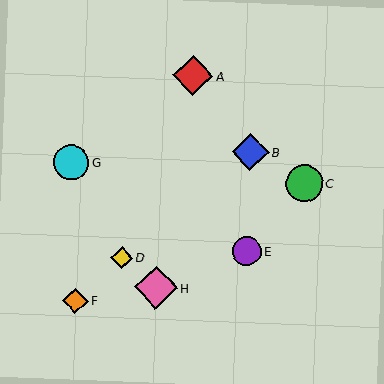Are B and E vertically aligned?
Yes, both are at x≈250.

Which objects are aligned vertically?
Objects B, E are aligned vertically.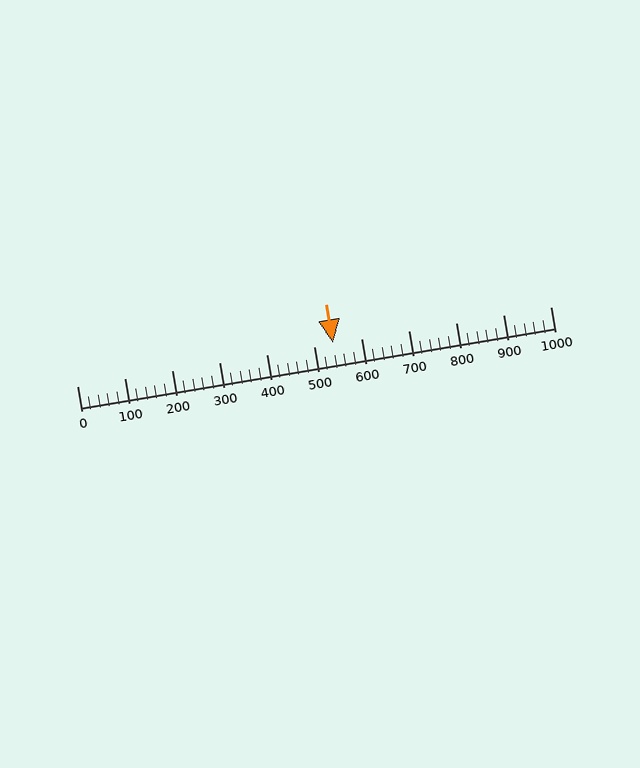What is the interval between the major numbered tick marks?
The major tick marks are spaced 100 units apart.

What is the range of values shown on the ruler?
The ruler shows values from 0 to 1000.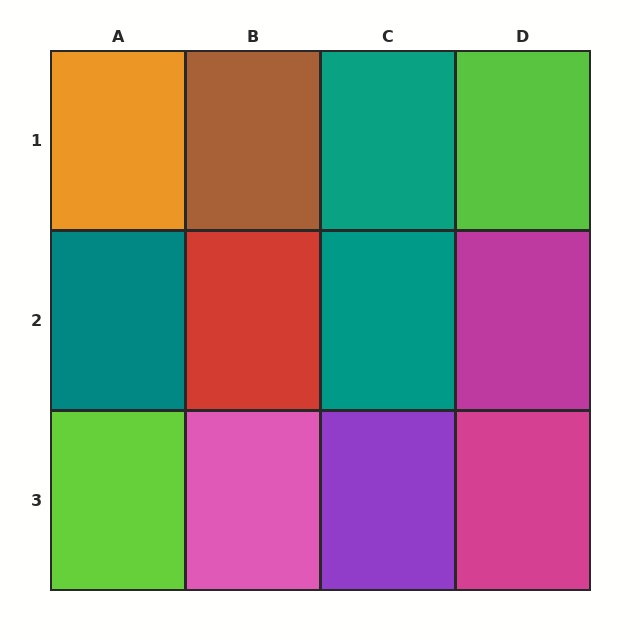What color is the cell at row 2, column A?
Teal.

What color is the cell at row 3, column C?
Purple.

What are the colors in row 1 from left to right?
Orange, brown, teal, lime.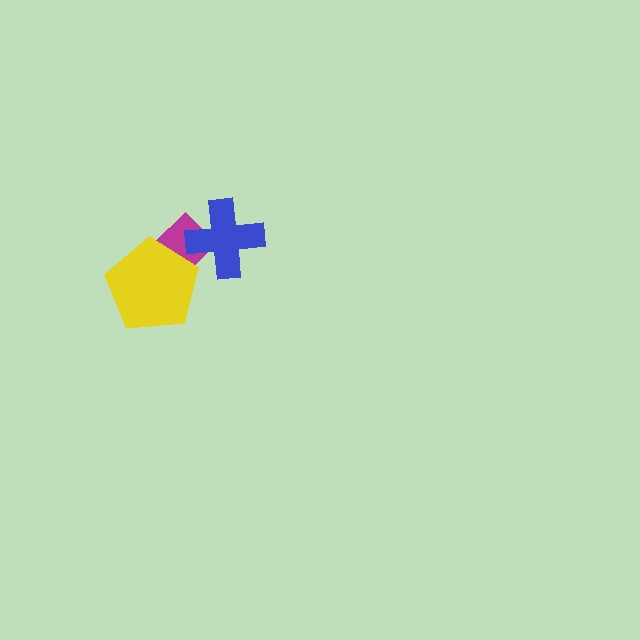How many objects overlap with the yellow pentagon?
1 object overlaps with the yellow pentagon.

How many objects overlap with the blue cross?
1 object overlaps with the blue cross.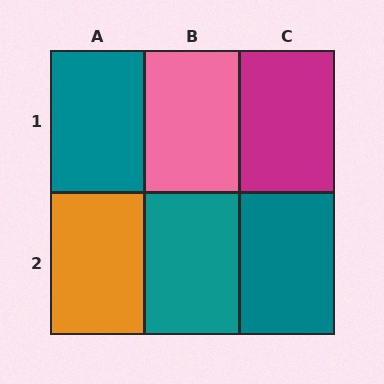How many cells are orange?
1 cell is orange.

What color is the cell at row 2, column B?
Teal.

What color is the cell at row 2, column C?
Teal.